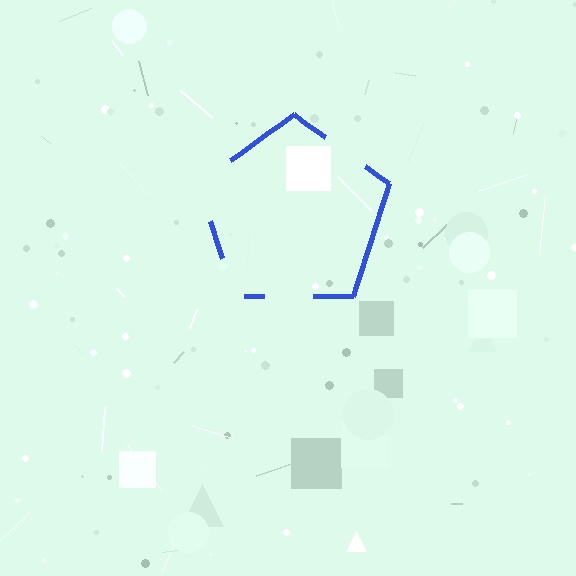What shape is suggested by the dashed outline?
The dashed outline suggests a pentagon.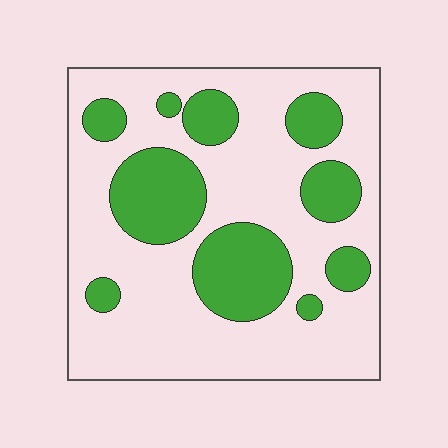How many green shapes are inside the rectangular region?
10.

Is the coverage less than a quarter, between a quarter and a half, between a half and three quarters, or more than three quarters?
Between a quarter and a half.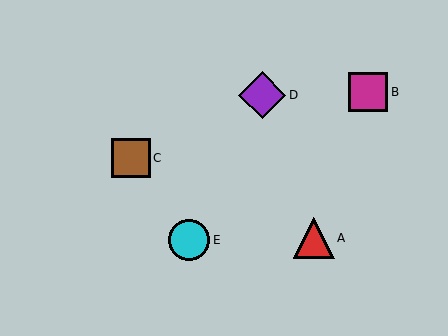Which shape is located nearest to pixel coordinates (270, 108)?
The purple diamond (labeled D) at (262, 95) is nearest to that location.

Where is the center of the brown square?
The center of the brown square is at (131, 158).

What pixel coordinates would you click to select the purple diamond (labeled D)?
Click at (262, 95) to select the purple diamond D.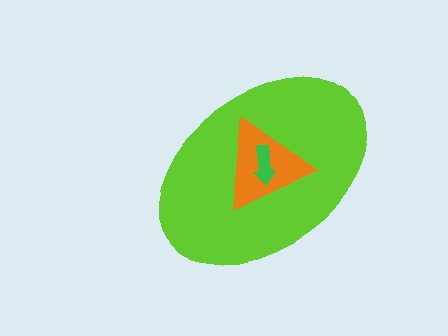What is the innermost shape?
The green arrow.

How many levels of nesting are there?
3.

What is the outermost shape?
The lime ellipse.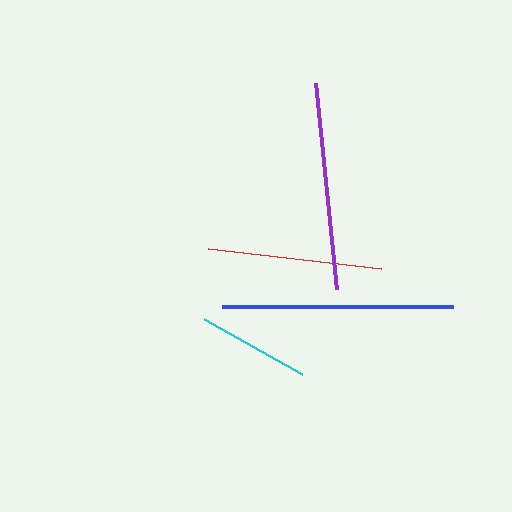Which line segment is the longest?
The blue line is the longest at approximately 231 pixels.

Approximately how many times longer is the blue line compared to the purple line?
The blue line is approximately 1.1 times the length of the purple line.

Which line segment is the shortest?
The cyan line is the shortest at approximately 113 pixels.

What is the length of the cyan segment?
The cyan segment is approximately 113 pixels long.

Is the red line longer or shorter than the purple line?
The purple line is longer than the red line.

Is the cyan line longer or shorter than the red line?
The red line is longer than the cyan line.